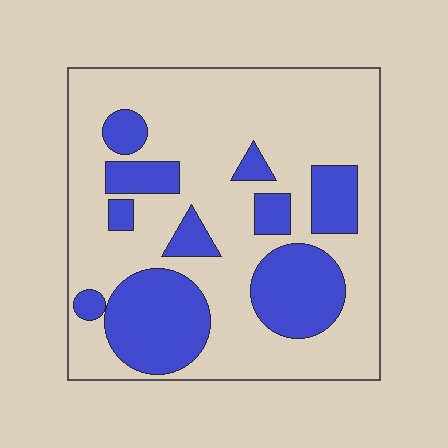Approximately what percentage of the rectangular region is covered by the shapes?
Approximately 30%.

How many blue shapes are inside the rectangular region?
10.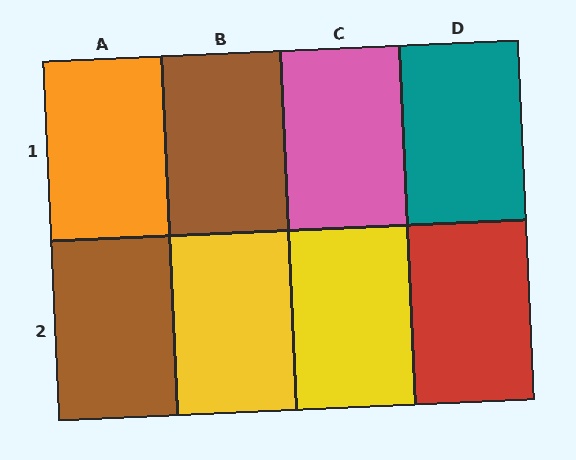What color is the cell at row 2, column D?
Red.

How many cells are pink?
1 cell is pink.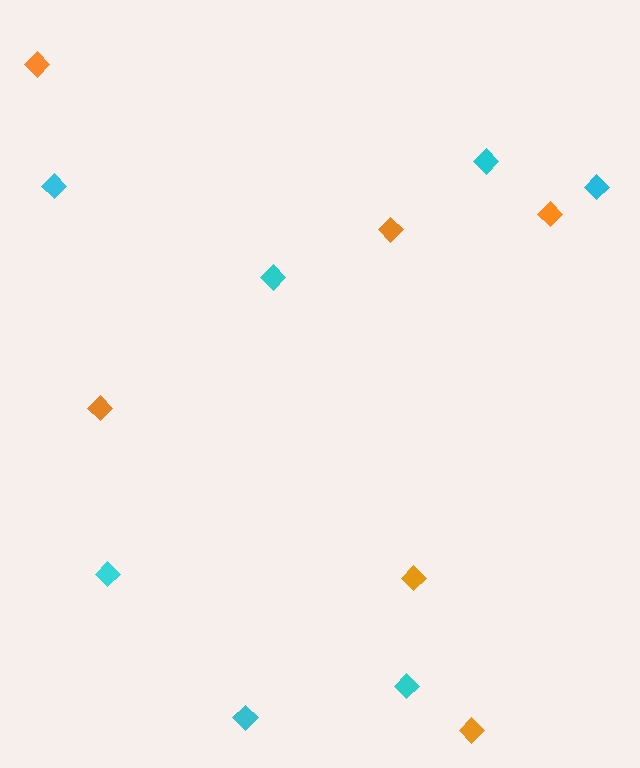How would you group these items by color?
There are 2 groups: one group of cyan diamonds (7) and one group of orange diamonds (6).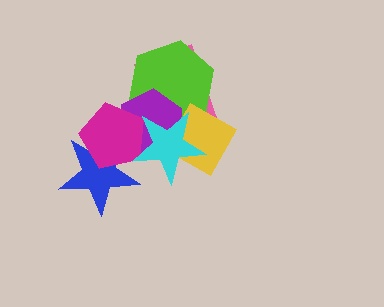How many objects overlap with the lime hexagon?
4 objects overlap with the lime hexagon.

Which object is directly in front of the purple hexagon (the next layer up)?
The magenta pentagon is directly in front of the purple hexagon.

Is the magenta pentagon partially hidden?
Yes, it is partially covered by another shape.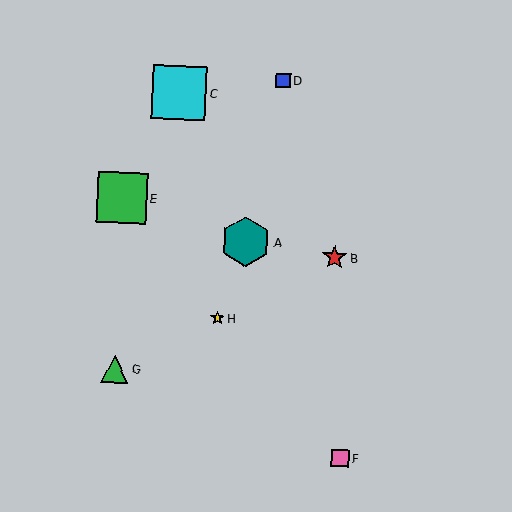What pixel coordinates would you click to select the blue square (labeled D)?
Click at (283, 80) to select the blue square D.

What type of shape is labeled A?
Shape A is a teal hexagon.